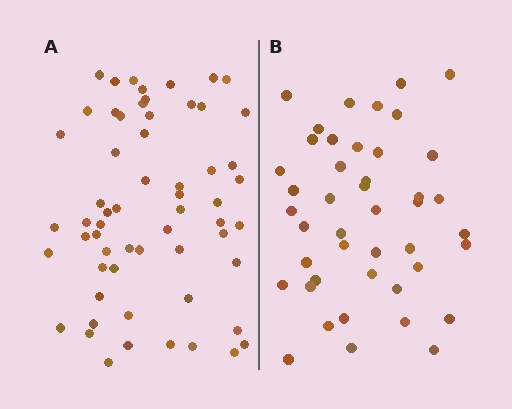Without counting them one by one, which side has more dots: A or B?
Region A (the left region) has more dots.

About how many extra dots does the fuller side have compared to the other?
Region A has approximately 15 more dots than region B.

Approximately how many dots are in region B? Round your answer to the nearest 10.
About 40 dots. (The exact count is 44, which rounds to 40.)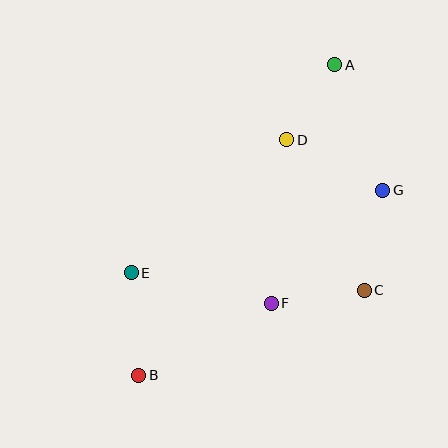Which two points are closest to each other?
Points A and D are closest to each other.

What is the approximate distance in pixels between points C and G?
The distance between C and G is approximately 102 pixels.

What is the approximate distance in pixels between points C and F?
The distance between C and F is approximately 94 pixels.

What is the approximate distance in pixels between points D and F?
The distance between D and F is approximately 164 pixels.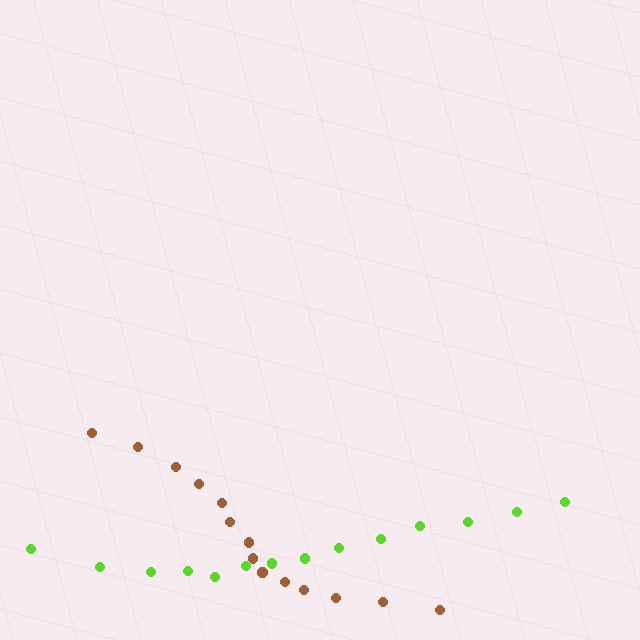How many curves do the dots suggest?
There are 2 distinct paths.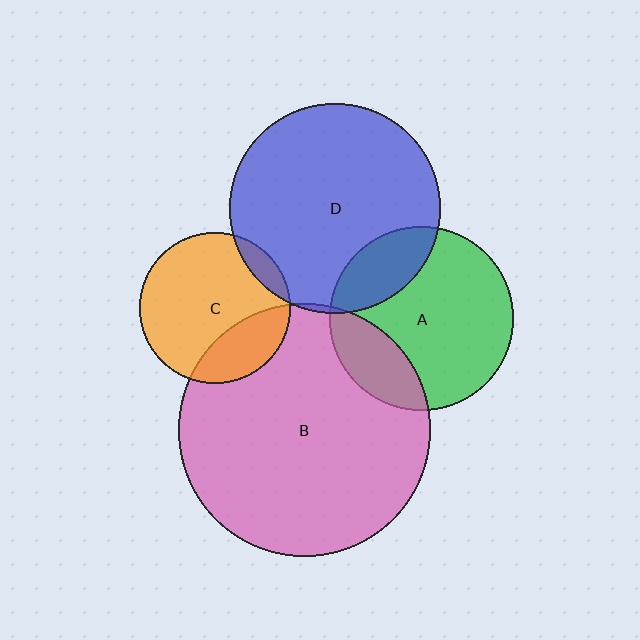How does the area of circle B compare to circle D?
Approximately 1.4 times.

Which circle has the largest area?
Circle B (pink).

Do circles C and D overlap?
Yes.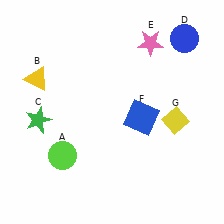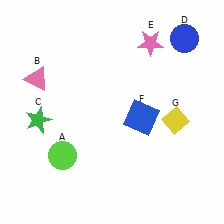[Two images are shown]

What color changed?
The triangle (B) changed from yellow in Image 1 to pink in Image 2.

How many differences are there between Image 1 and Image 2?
There is 1 difference between the two images.